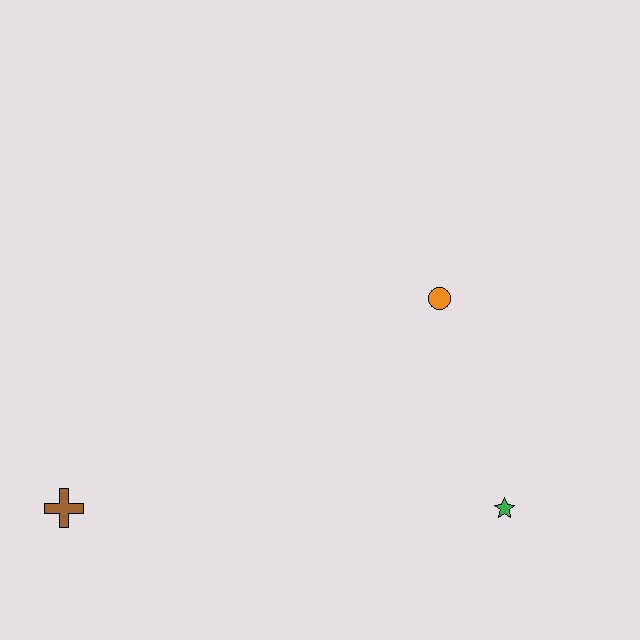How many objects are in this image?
There are 3 objects.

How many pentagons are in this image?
There are no pentagons.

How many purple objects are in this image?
There are no purple objects.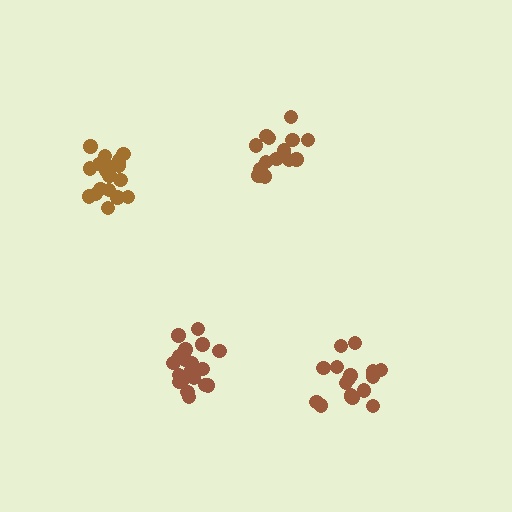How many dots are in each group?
Group 1: 14 dots, Group 2: 17 dots, Group 3: 18 dots, Group 4: 20 dots (69 total).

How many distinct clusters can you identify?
There are 4 distinct clusters.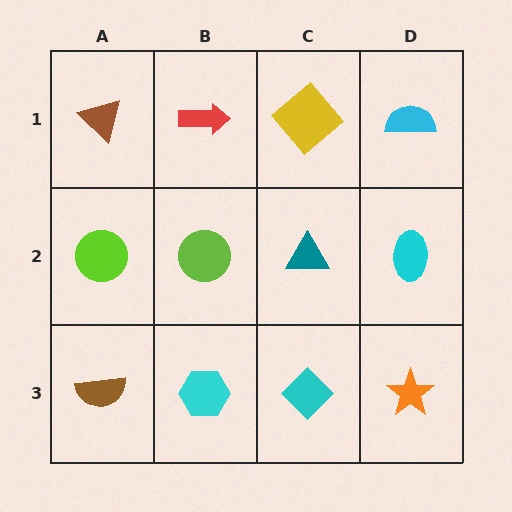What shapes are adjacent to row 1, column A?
A lime circle (row 2, column A), a red arrow (row 1, column B).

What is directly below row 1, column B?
A lime circle.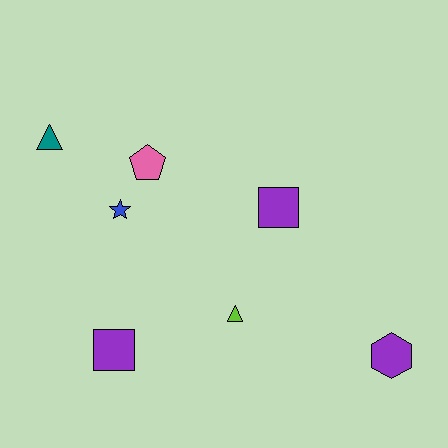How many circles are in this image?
There are no circles.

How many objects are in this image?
There are 7 objects.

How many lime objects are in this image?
There is 1 lime object.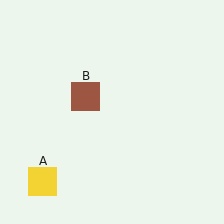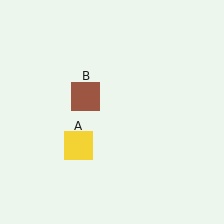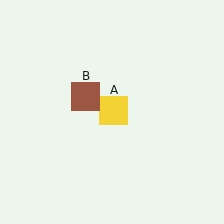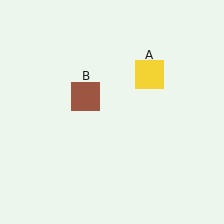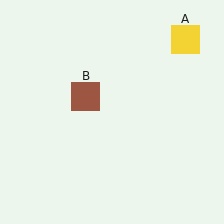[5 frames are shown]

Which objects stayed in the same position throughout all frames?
Brown square (object B) remained stationary.